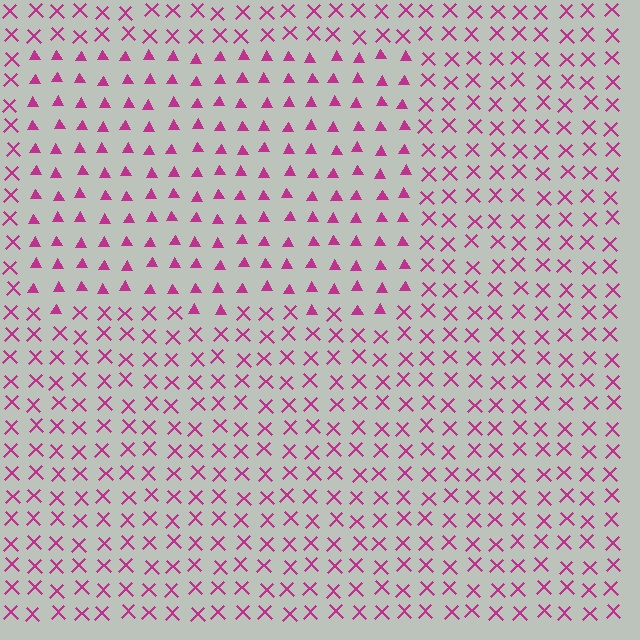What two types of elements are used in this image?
The image uses triangles inside the rectangle region and X marks outside it.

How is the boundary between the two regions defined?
The boundary is defined by a change in element shape: triangles inside vs. X marks outside. All elements share the same color and spacing.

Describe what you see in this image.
The image is filled with small magenta elements arranged in a uniform grid. A rectangle-shaped region contains triangles, while the surrounding area contains X marks. The boundary is defined purely by the change in element shape.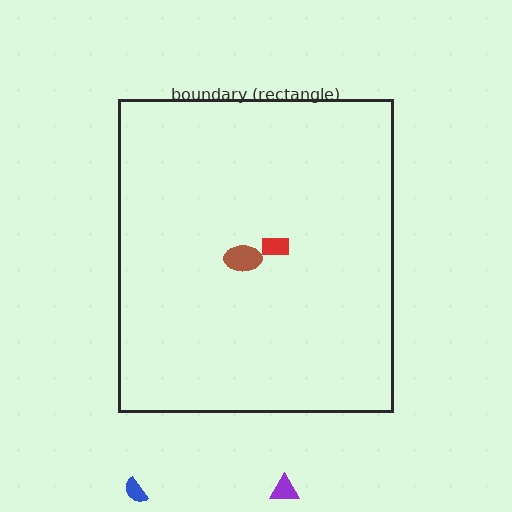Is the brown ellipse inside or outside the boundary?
Inside.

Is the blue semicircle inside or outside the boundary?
Outside.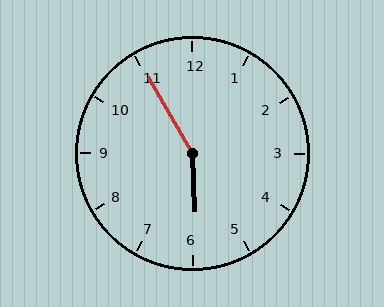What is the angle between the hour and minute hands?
Approximately 152 degrees.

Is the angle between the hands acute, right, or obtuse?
It is obtuse.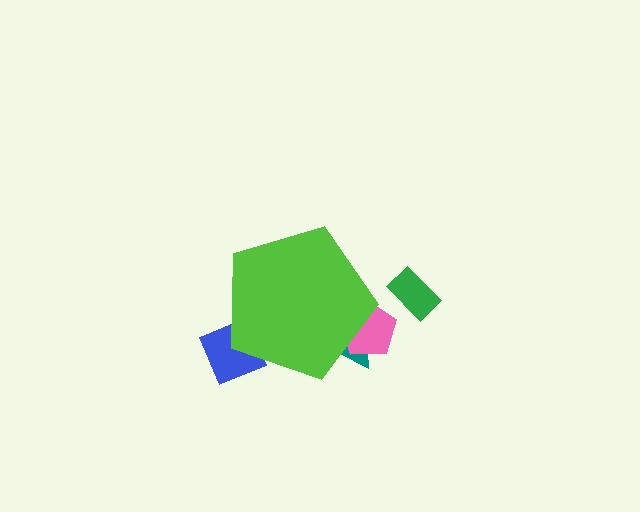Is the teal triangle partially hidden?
Yes, the teal triangle is partially hidden behind the lime pentagon.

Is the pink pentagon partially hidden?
Yes, the pink pentagon is partially hidden behind the lime pentagon.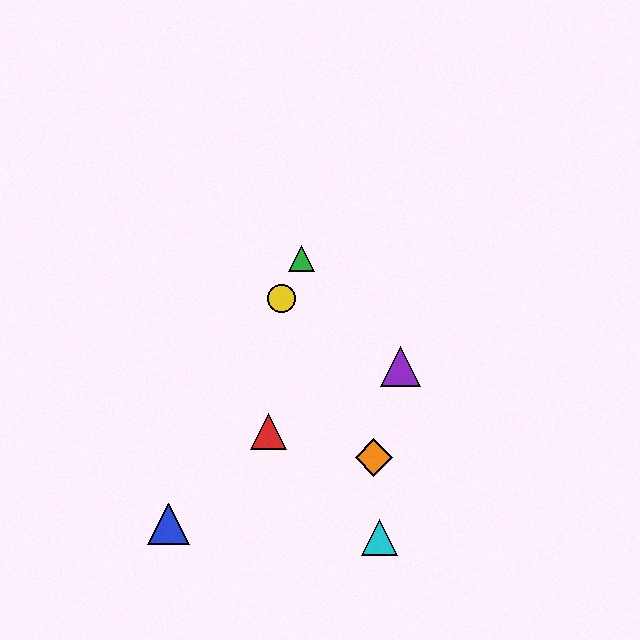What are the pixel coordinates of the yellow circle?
The yellow circle is at (281, 298).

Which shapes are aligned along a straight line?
The blue triangle, the green triangle, the yellow circle are aligned along a straight line.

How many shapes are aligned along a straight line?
3 shapes (the blue triangle, the green triangle, the yellow circle) are aligned along a straight line.